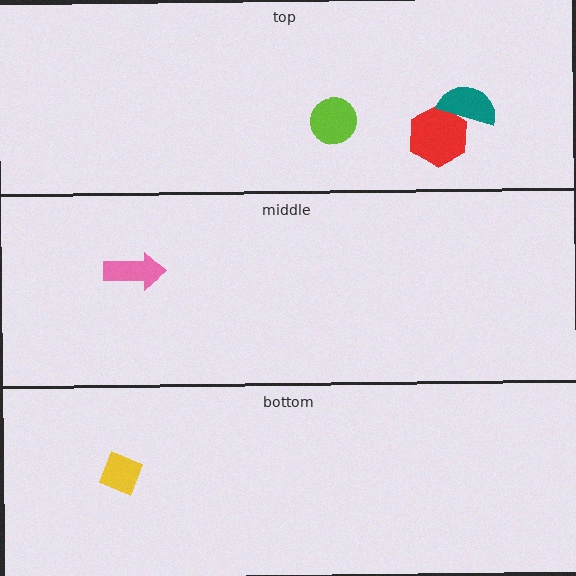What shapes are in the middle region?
The pink arrow.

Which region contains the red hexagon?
The top region.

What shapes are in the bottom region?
The yellow diamond.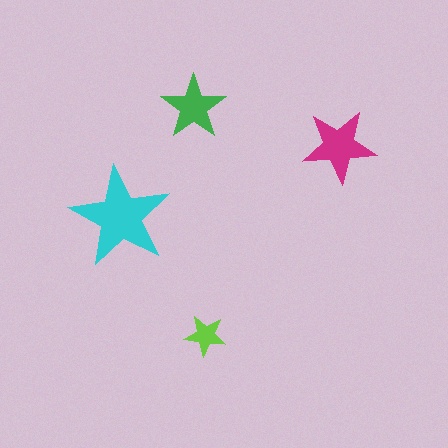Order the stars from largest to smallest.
the cyan one, the magenta one, the green one, the lime one.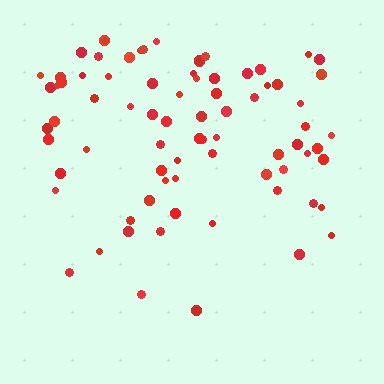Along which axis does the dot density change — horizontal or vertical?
Vertical.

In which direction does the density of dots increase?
From bottom to top, with the top side densest.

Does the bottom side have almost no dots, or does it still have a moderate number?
Still a moderate number, just noticeably fewer than the top.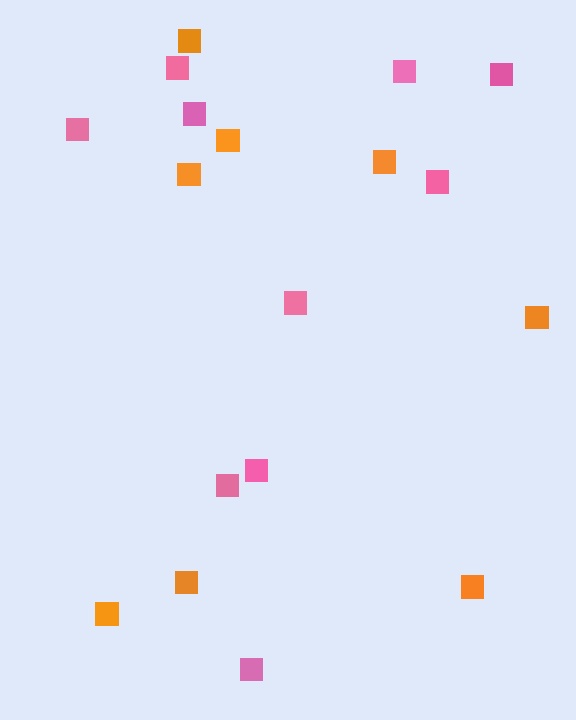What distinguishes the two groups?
There are 2 groups: one group of orange squares (8) and one group of pink squares (10).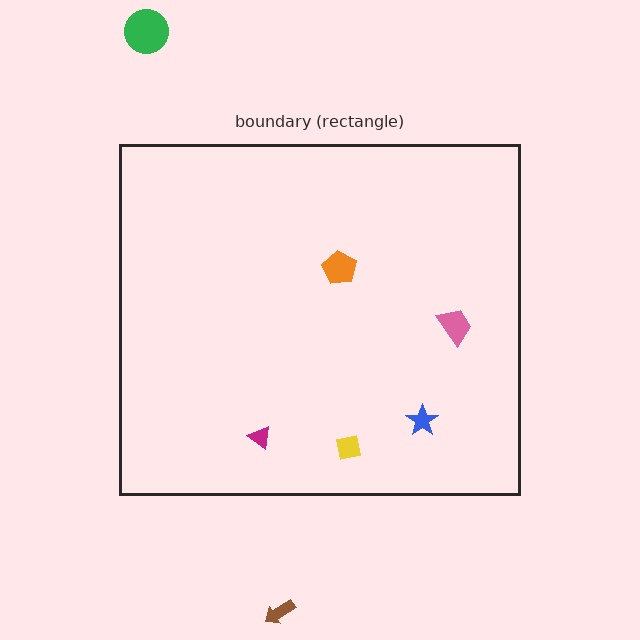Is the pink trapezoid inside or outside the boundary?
Inside.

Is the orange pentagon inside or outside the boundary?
Inside.